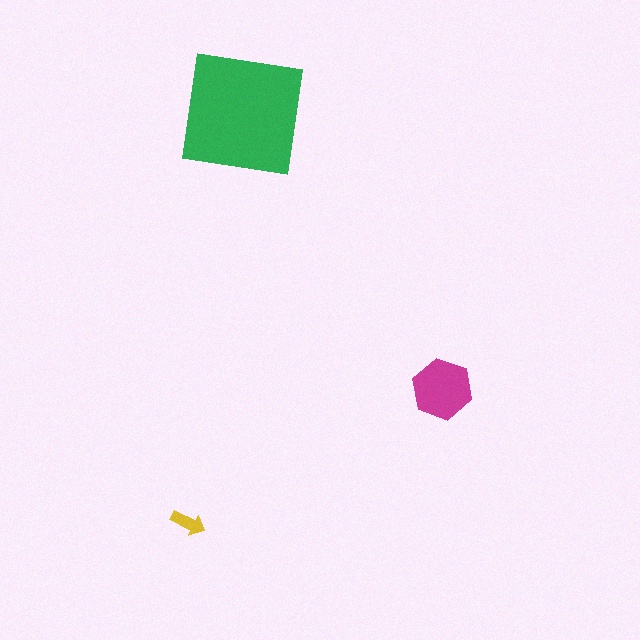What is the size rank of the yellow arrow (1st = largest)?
3rd.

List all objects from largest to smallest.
The green square, the magenta hexagon, the yellow arrow.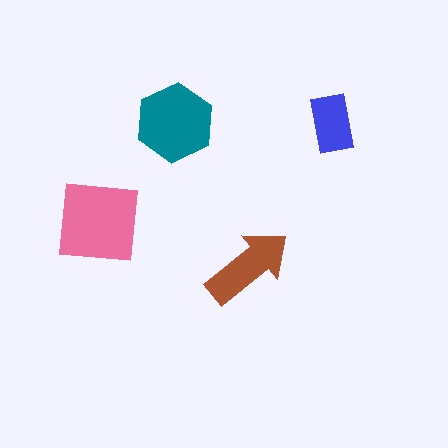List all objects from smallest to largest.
The blue rectangle, the brown arrow, the teal hexagon, the pink square.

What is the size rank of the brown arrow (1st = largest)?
3rd.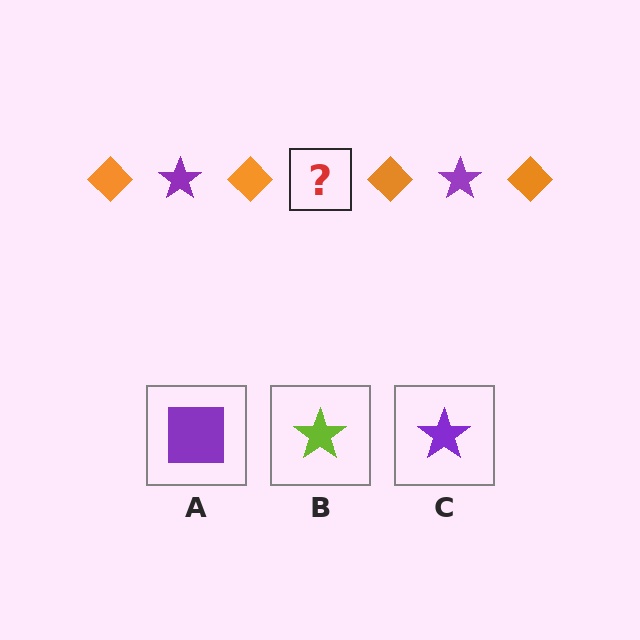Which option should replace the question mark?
Option C.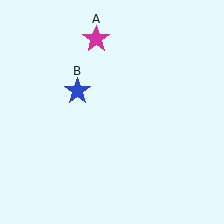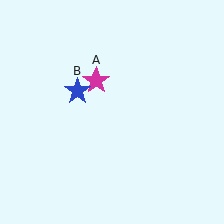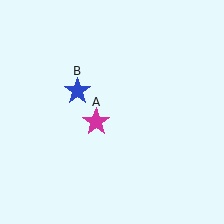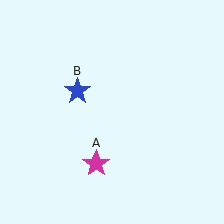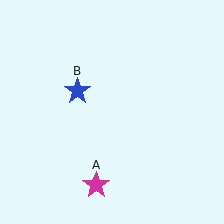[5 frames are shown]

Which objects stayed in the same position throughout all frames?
Blue star (object B) remained stationary.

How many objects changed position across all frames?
1 object changed position: magenta star (object A).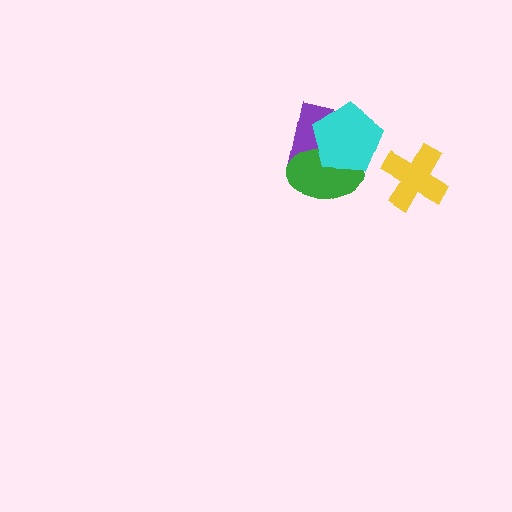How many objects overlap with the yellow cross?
0 objects overlap with the yellow cross.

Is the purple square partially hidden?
Yes, it is partially covered by another shape.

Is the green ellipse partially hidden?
Yes, it is partially covered by another shape.